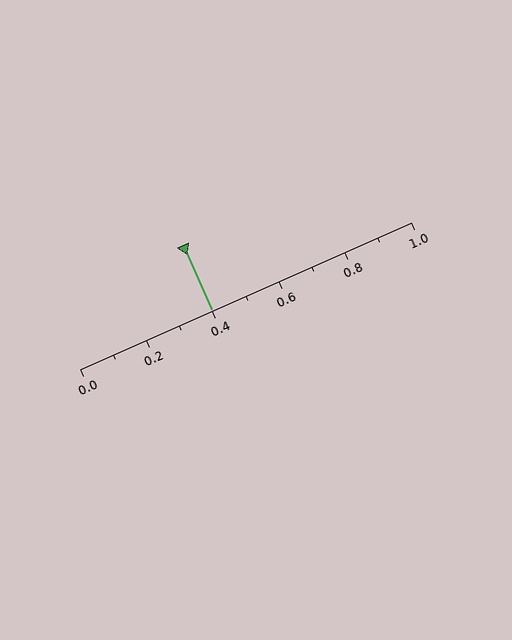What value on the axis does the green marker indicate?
The marker indicates approximately 0.4.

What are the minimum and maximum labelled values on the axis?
The axis runs from 0.0 to 1.0.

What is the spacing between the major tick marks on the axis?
The major ticks are spaced 0.2 apart.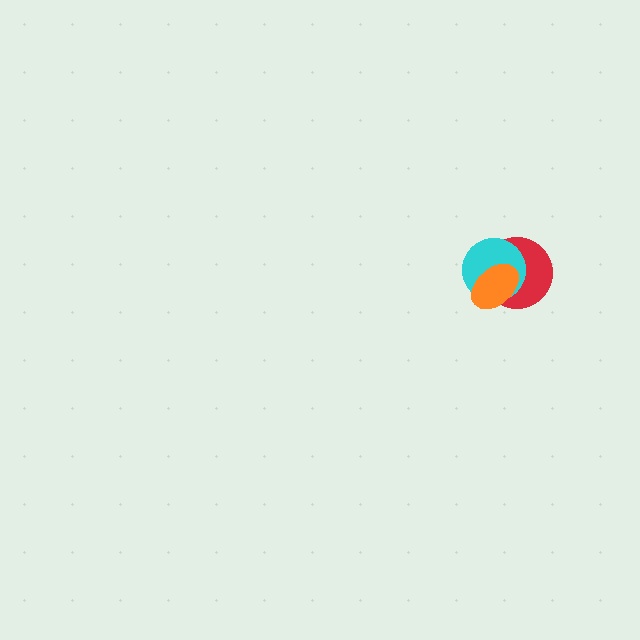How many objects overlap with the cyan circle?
2 objects overlap with the cyan circle.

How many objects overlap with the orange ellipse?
2 objects overlap with the orange ellipse.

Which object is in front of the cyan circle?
The orange ellipse is in front of the cyan circle.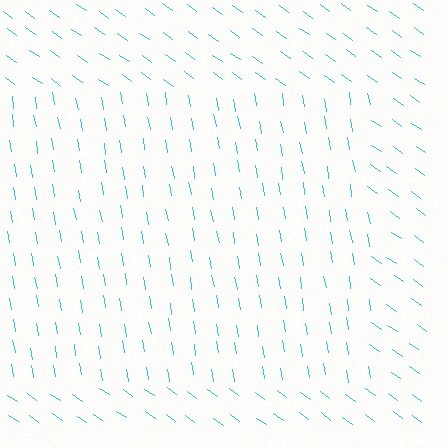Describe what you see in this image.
The image is filled with small cyan line segments. A rectangle region in the image has lines oriented differently from the surrounding lines, creating a visible texture boundary.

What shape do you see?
I see a rectangle.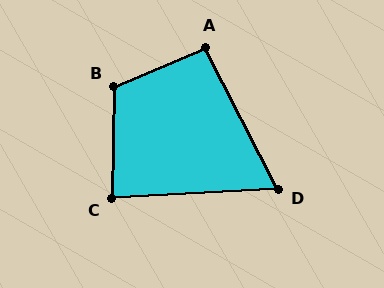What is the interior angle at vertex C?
Approximately 86 degrees (approximately right).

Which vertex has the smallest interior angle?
D, at approximately 66 degrees.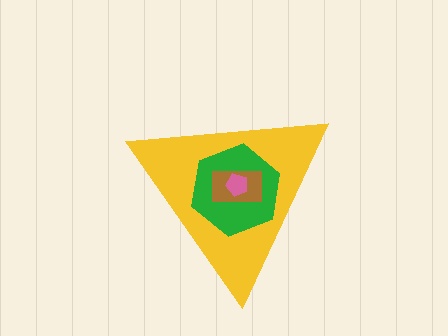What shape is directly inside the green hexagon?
The brown rectangle.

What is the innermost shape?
The pink pentagon.